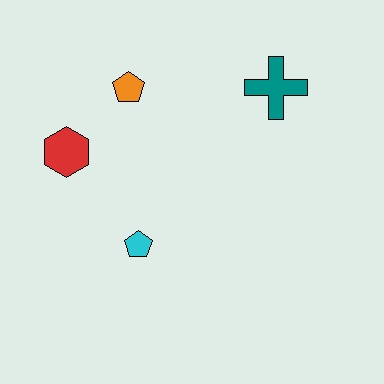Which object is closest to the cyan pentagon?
The red hexagon is closest to the cyan pentagon.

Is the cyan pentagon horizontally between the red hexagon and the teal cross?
Yes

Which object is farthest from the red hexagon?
The teal cross is farthest from the red hexagon.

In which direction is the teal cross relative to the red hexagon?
The teal cross is to the right of the red hexagon.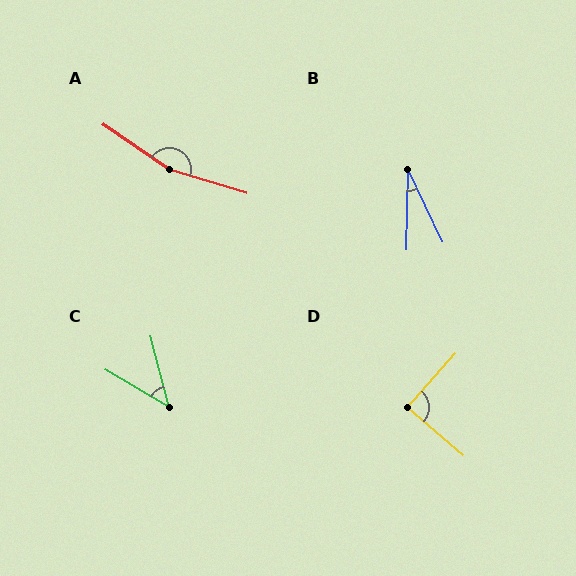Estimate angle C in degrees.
Approximately 45 degrees.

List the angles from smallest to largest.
B (27°), C (45°), D (88°), A (163°).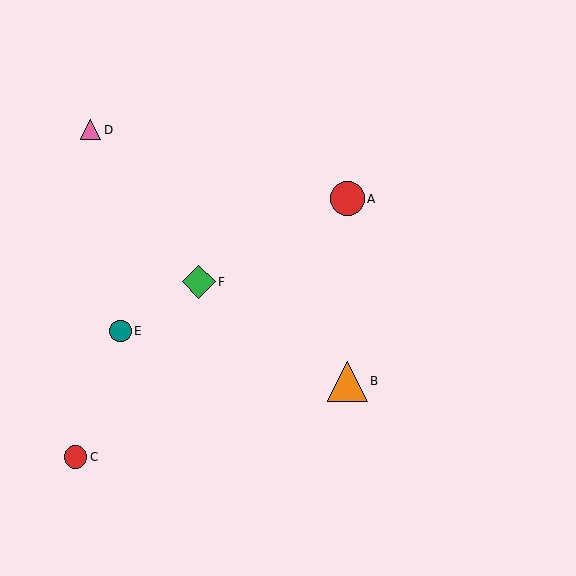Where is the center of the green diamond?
The center of the green diamond is at (199, 282).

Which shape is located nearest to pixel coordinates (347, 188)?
The red circle (labeled A) at (348, 199) is nearest to that location.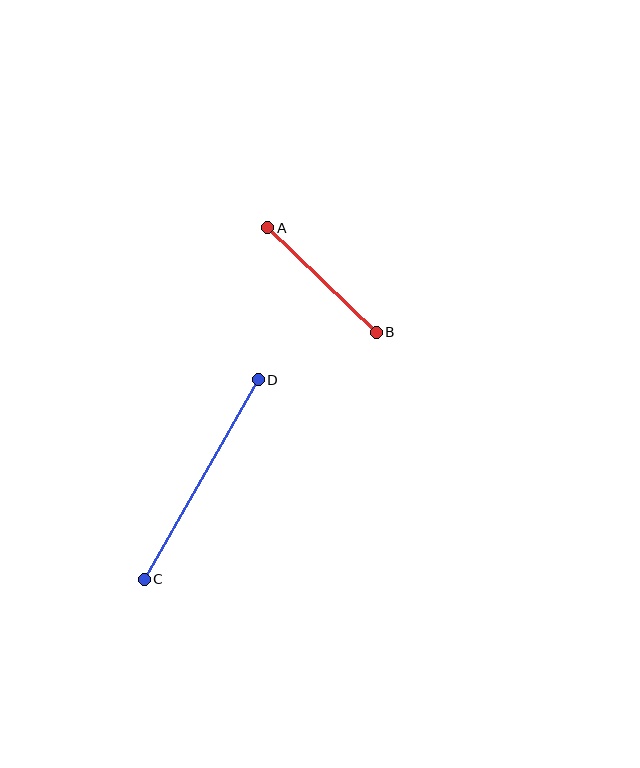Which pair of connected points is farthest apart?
Points C and D are farthest apart.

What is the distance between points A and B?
The distance is approximately 151 pixels.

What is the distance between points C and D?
The distance is approximately 230 pixels.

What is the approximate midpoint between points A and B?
The midpoint is at approximately (322, 280) pixels.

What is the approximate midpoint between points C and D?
The midpoint is at approximately (201, 479) pixels.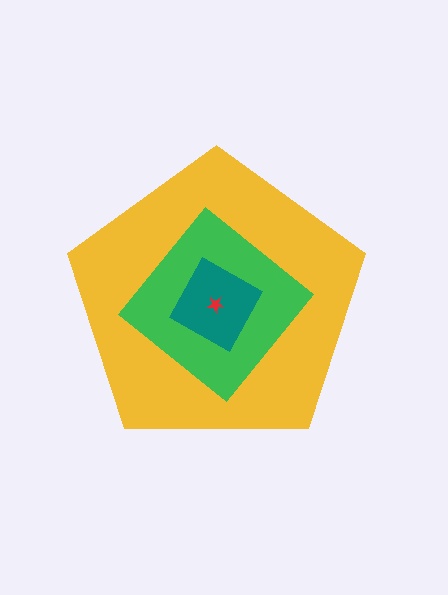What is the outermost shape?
The yellow pentagon.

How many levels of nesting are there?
4.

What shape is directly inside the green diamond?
The teal square.